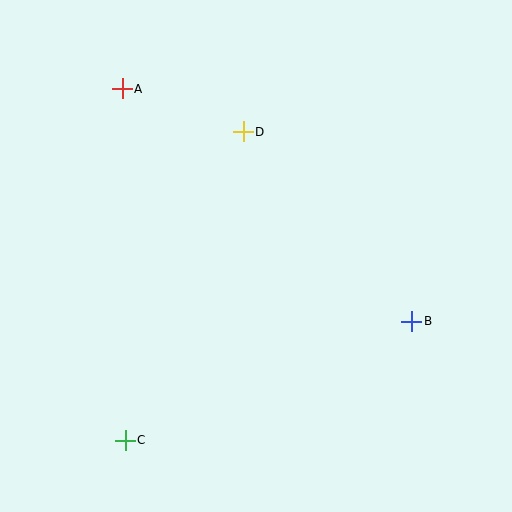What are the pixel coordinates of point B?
Point B is at (411, 321).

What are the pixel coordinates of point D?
Point D is at (243, 132).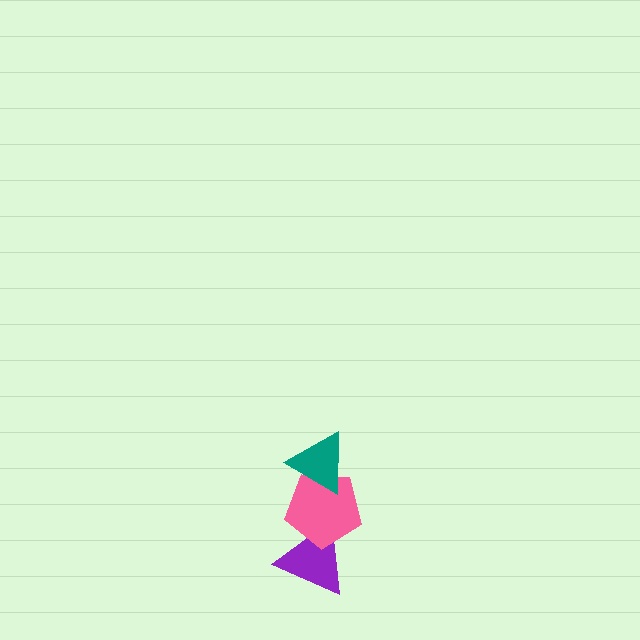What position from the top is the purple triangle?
The purple triangle is 3rd from the top.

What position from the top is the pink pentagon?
The pink pentagon is 2nd from the top.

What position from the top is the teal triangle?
The teal triangle is 1st from the top.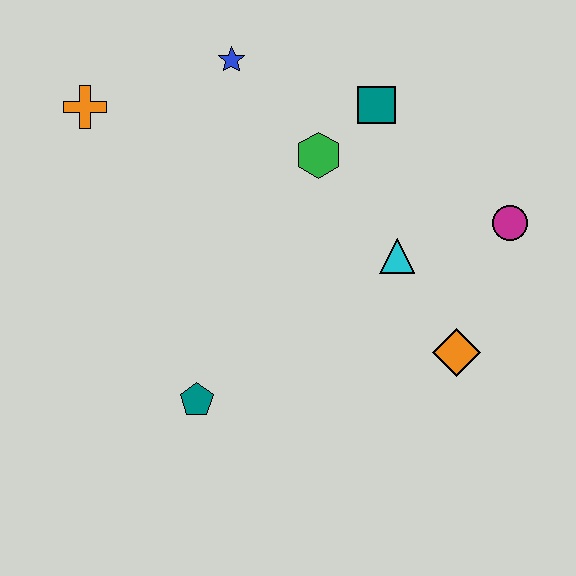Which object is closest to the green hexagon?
The teal square is closest to the green hexagon.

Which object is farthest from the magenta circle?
The orange cross is farthest from the magenta circle.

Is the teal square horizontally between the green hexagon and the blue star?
No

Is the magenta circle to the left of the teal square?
No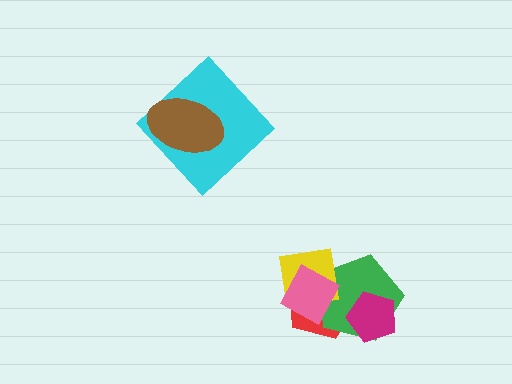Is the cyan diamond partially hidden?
Yes, it is partially covered by another shape.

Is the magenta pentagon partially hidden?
No, no other shape covers it.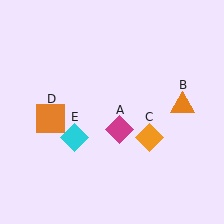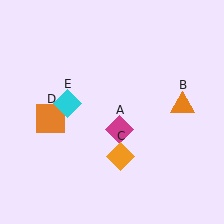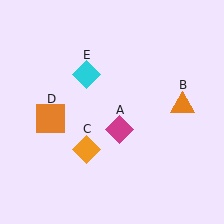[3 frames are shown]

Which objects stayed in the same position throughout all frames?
Magenta diamond (object A) and orange triangle (object B) and orange square (object D) remained stationary.